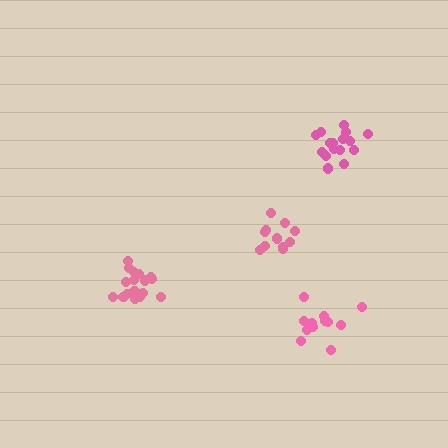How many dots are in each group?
Group 1: 16 dots, Group 2: 17 dots, Group 3: 12 dots, Group 4: 11 dots (56 total).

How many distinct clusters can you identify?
There are 4 distinct clusters.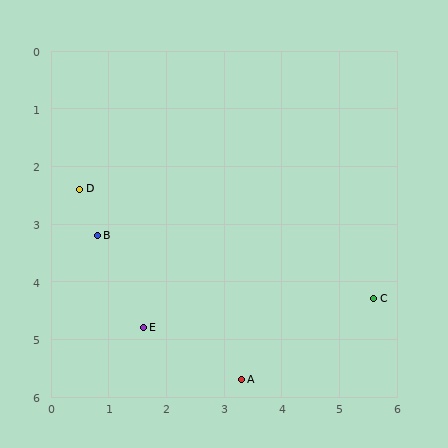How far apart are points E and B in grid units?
Points E and B are about 1.8 grid units apart.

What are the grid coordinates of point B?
Point B is at approximately (0.8, 3.2).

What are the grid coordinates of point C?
Point C is at approximately (5.6, 4.3).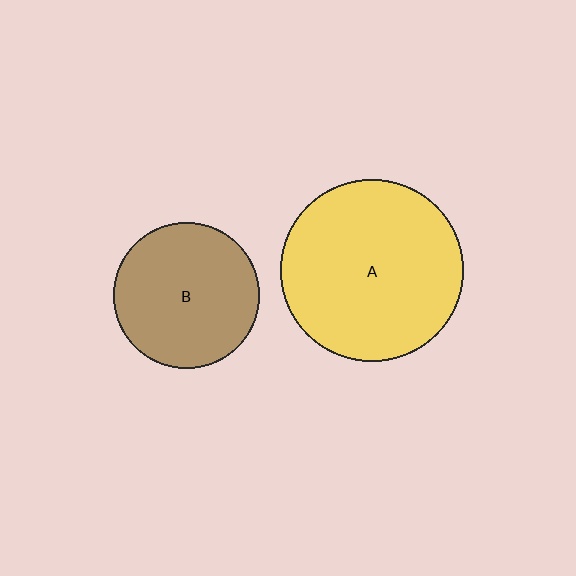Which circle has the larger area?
Circle A (yellow).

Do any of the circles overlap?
No, none of the circles overlap.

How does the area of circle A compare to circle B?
Approximately 1.6 times.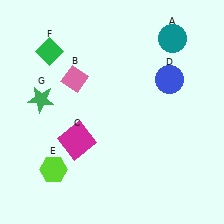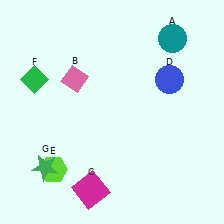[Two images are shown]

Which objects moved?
The objects that moved are: the magenta square (C), the green diamond (F), the green star (G).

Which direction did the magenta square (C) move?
The magenta square (C) moved down.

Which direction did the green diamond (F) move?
The green diamond (F) moved down.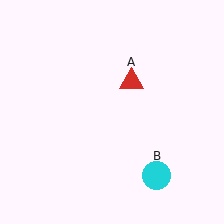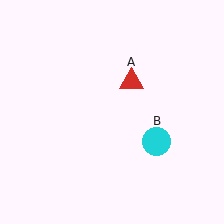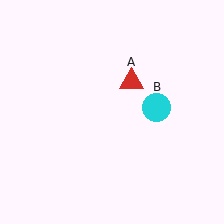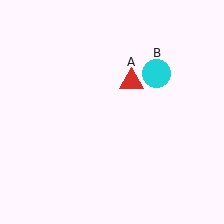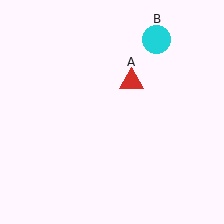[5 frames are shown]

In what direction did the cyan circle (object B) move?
The cyan circle (object B) moved up.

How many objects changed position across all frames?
1 object changed position: cyan circle (object B).